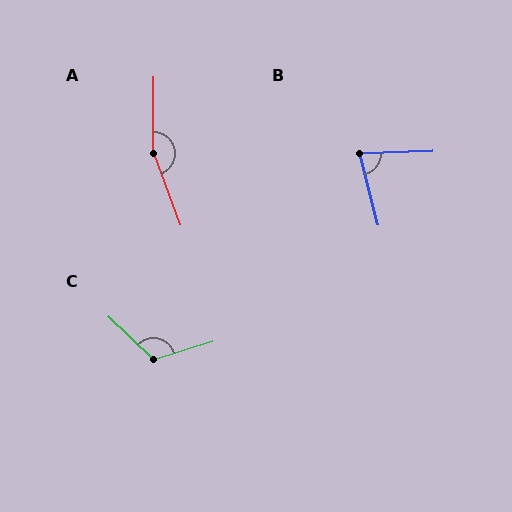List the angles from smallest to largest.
B (77°), C (119°), A (159°).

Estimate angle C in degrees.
Approximately 119 degrees.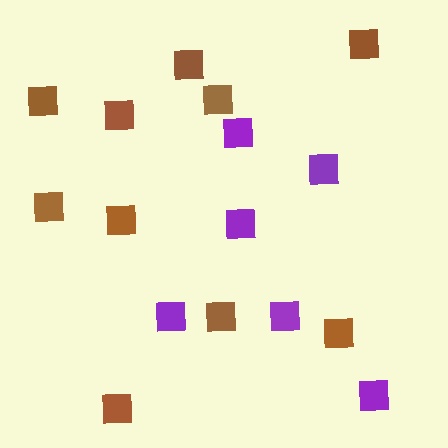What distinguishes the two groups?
There are 2 groups: one group of purple squares (6) and one group of brown squares (10).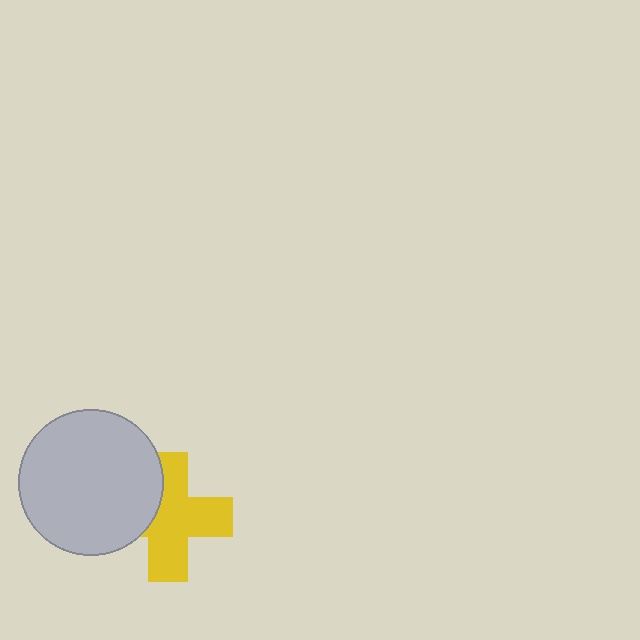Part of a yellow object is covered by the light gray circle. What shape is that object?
It is a cross.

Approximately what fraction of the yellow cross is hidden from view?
Roughly 31% of the yellow cross is hidden behind the light gray circle.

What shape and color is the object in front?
The object in front is a light gray circle.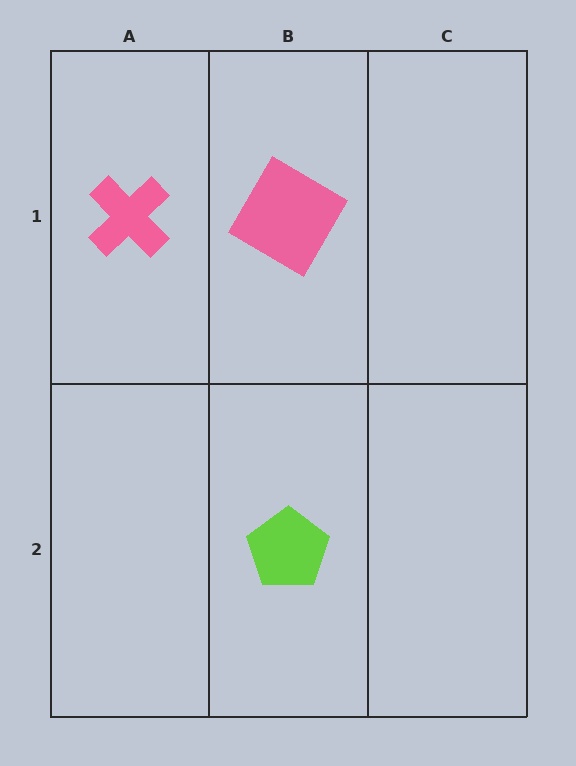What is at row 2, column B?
A lime pentagon.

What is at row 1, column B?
A pink diamond.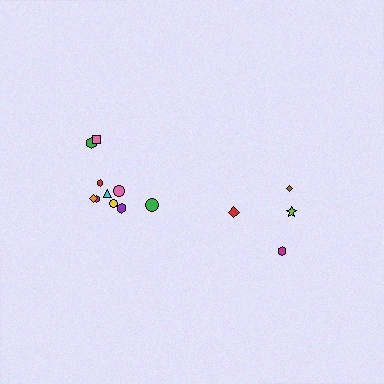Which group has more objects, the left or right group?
The left group.